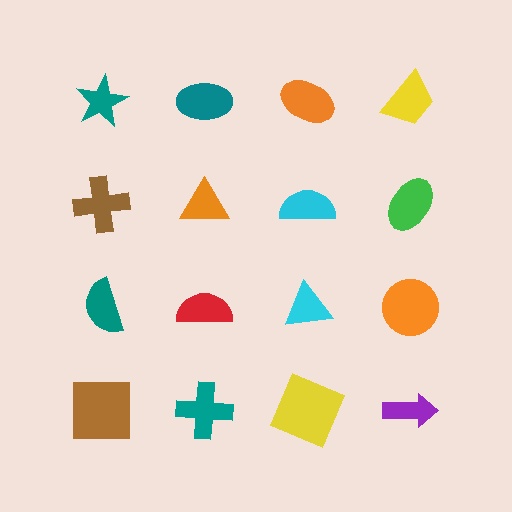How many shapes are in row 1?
4 shapes.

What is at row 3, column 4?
An orange circle.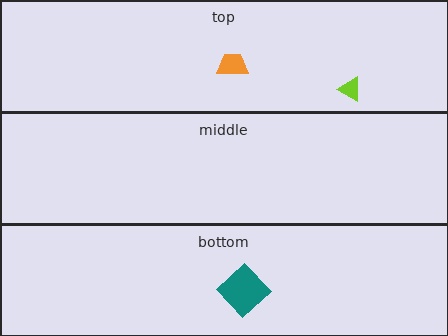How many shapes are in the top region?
2.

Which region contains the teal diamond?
The bottom region.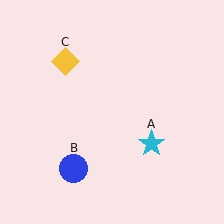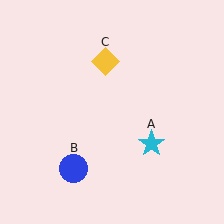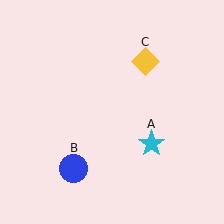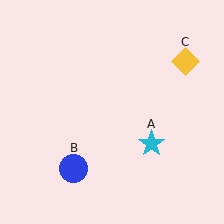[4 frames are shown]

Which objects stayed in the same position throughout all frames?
Cyan star (object A) and blue circle (object B) remained stationary.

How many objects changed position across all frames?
1 object changed position: yellow diamond (object C).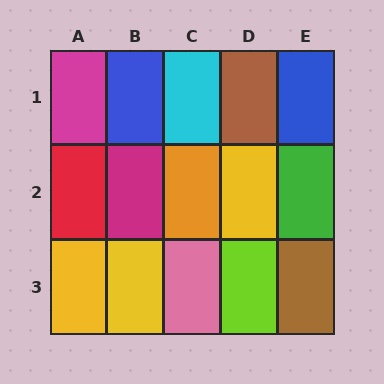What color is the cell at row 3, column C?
Pink.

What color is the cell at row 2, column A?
Red.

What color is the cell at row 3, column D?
Lime.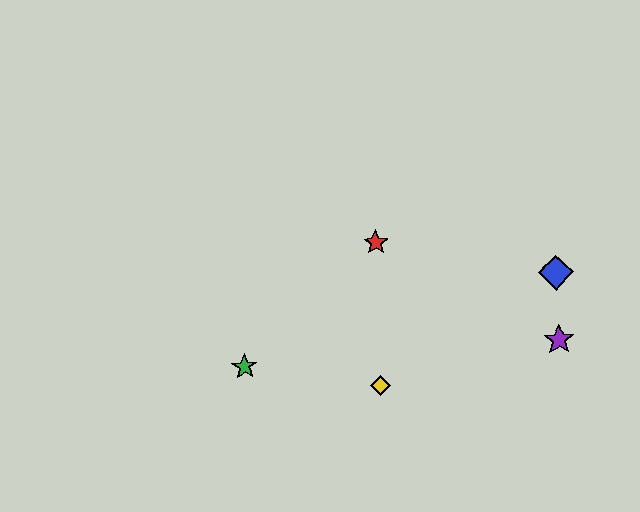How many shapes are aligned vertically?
2 shapes (the red star, the yellow diamond) are aligned vertically.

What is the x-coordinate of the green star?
The green star is at x≈245.